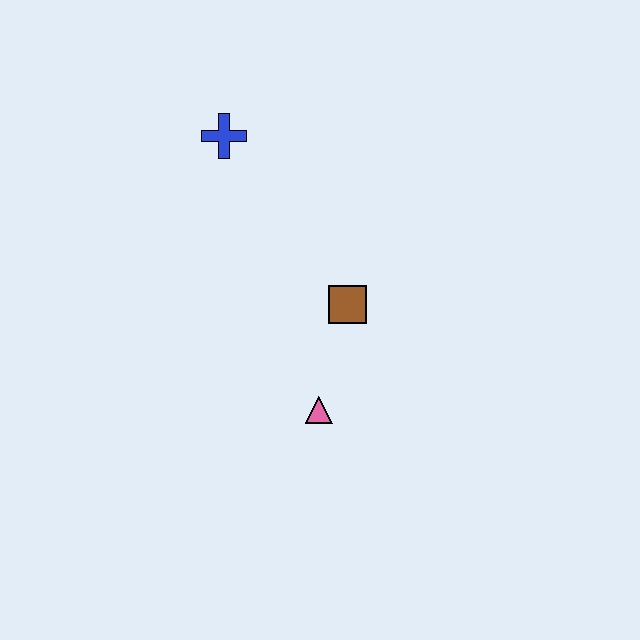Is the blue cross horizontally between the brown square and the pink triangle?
No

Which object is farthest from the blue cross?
The pink triangle is farthest from the blue cross.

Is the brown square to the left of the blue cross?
No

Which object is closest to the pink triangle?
The brown square is closest to the pink triangle.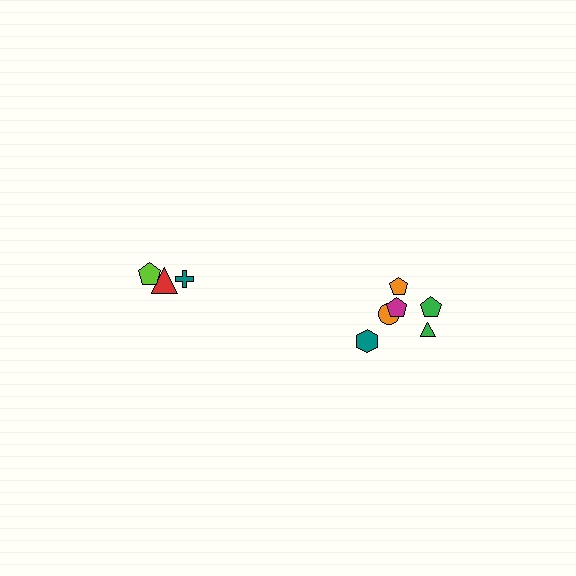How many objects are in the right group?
There are 6 objects.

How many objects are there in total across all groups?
There are 9 objects.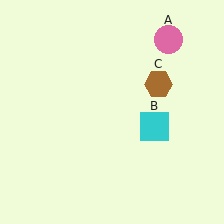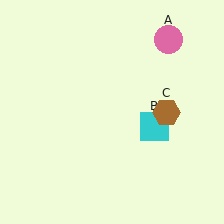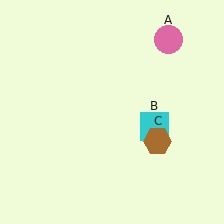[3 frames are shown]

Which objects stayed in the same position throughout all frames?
Pink circle (object A) and cyan square (object B) remained stationary.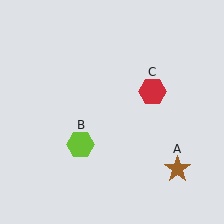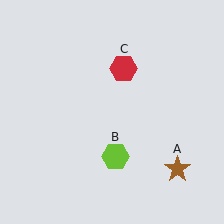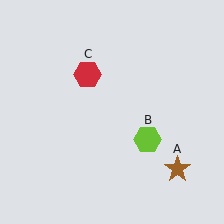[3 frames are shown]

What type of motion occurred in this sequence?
The lime hexagon (object B), red hexagon (object C) rotated counterclockwise around the center of the scene.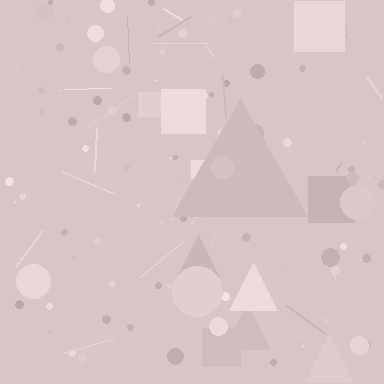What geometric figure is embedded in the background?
A triangle is embedded in the background.